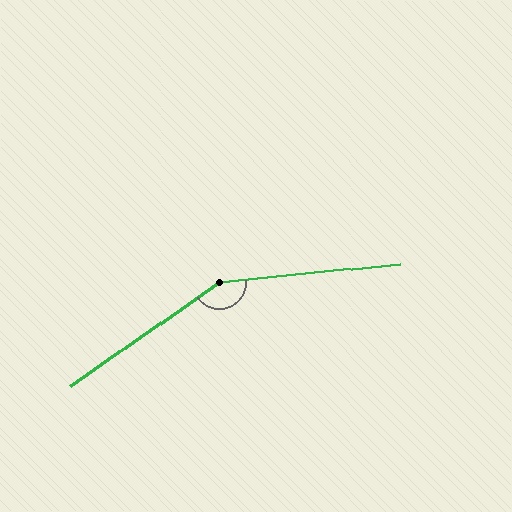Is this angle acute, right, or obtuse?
It is obtuse.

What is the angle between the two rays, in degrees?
Approximately 151 degrees.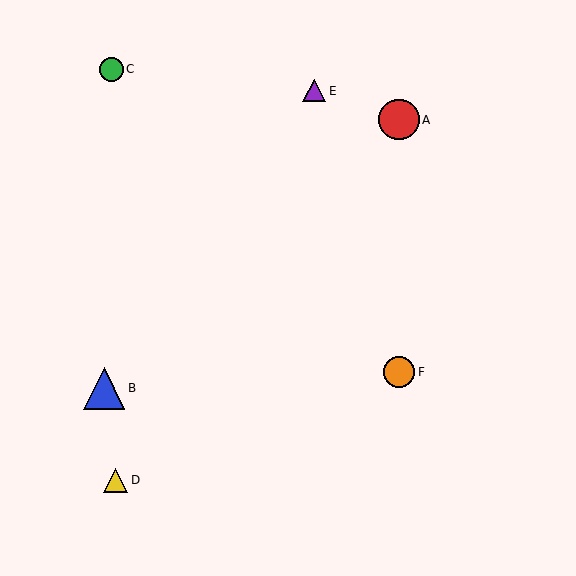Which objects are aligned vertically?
Objects A, F are aligned vertically.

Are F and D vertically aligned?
No, F is at x≈399 and D is at x≈116.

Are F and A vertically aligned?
Yes, both are at x≈399.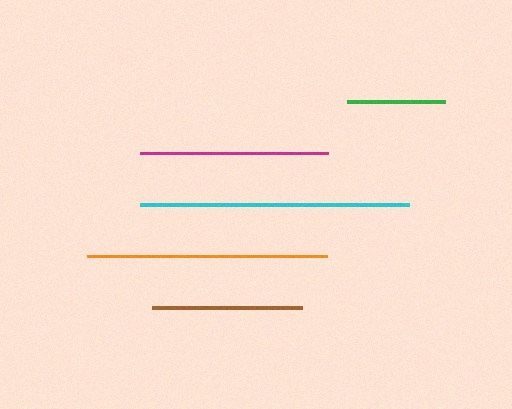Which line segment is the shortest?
The green line is the shortest at approximately 98 pixels.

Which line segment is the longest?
The cyan line is the longest at approximately 269 pixels.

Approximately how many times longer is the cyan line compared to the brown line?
The cyan line is approximately 1.8 times the length of the brown line.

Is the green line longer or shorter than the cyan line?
The cyan line is longer than the green line.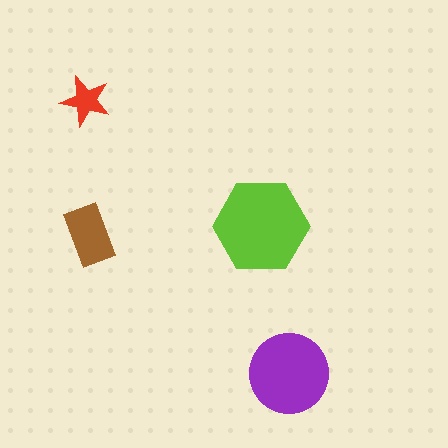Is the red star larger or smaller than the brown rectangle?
Smaller.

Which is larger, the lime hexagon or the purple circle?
The lime hexagon.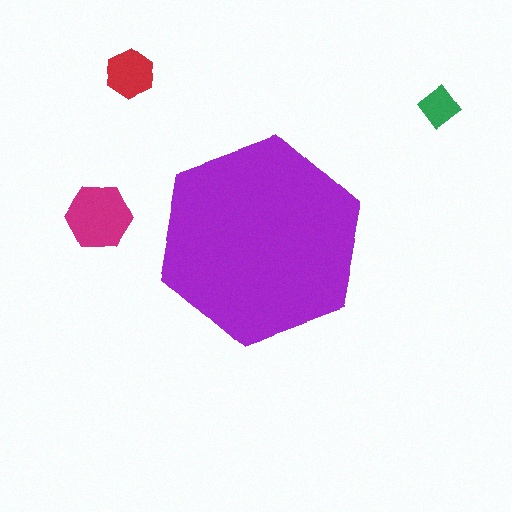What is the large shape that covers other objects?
A purple hexagon.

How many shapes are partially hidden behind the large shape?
0 shapes are partially hidden.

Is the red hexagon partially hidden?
No, the red hexagon is fully visible.